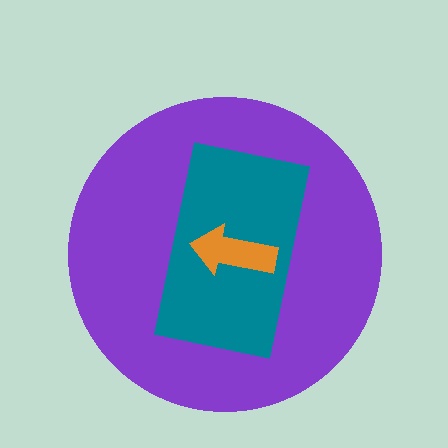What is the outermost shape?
The purple circle.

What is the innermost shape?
The orange arrow.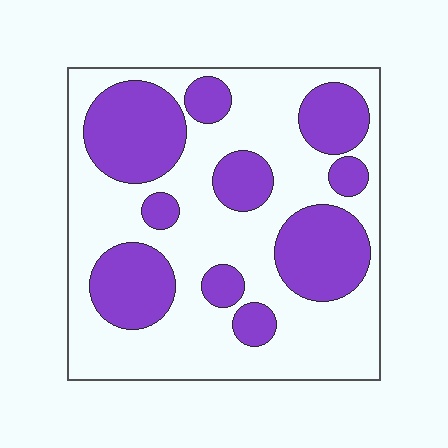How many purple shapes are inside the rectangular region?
10.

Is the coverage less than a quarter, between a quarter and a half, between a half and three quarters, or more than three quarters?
Between a quarter and a half.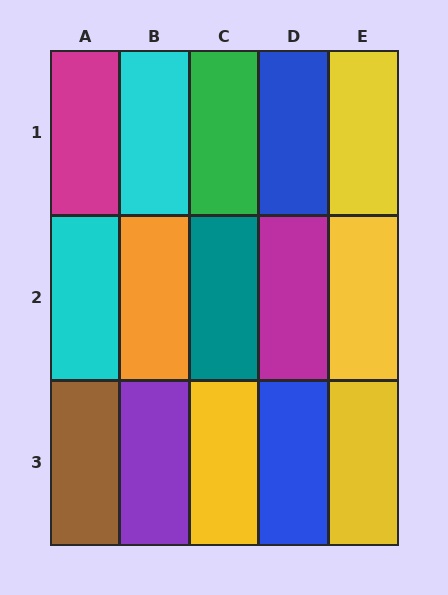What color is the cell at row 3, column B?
Purple.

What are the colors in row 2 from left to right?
Cyan, orange, teal, magenta, yellow.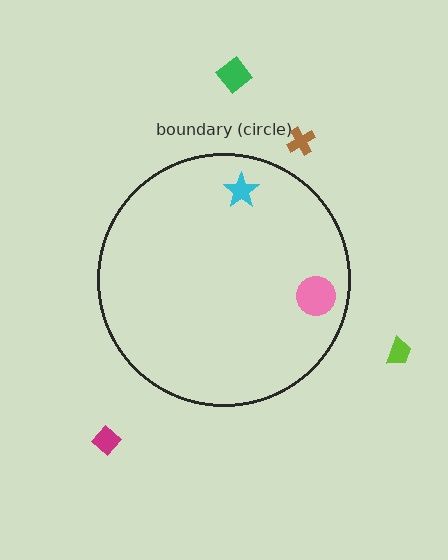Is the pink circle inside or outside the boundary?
Inside.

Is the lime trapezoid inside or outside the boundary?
Outside.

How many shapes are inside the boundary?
2 inside, 4 outside.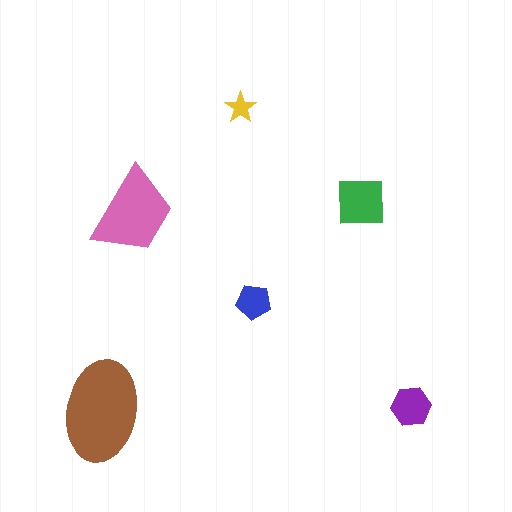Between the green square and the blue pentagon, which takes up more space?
The green square.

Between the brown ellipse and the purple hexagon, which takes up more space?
The brown ellipse.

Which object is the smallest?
The yellow star.